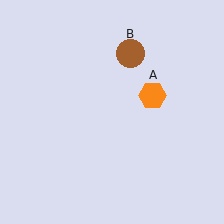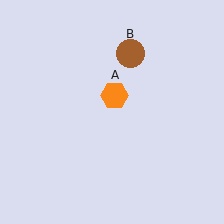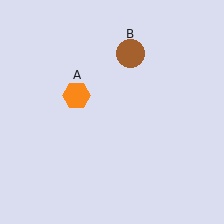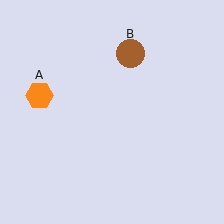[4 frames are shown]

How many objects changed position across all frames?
1 object changed position: orange hexagon (object A).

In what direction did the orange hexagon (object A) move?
The orange hexagon (object A) moved left.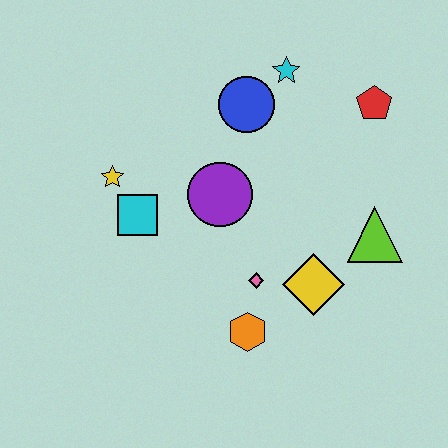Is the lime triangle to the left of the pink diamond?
No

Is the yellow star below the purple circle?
No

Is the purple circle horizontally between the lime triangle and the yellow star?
Yes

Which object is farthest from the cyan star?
The orange hexagon is farthest from the cyan star.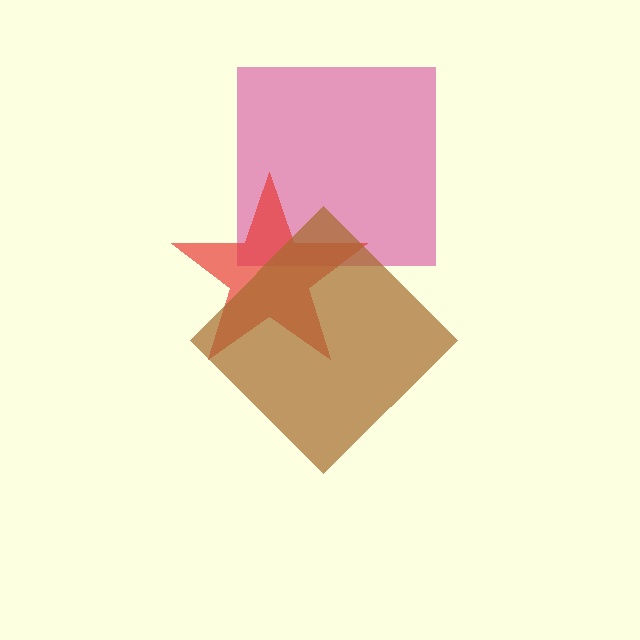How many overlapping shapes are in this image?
There are 3 overlapping shapes in the image.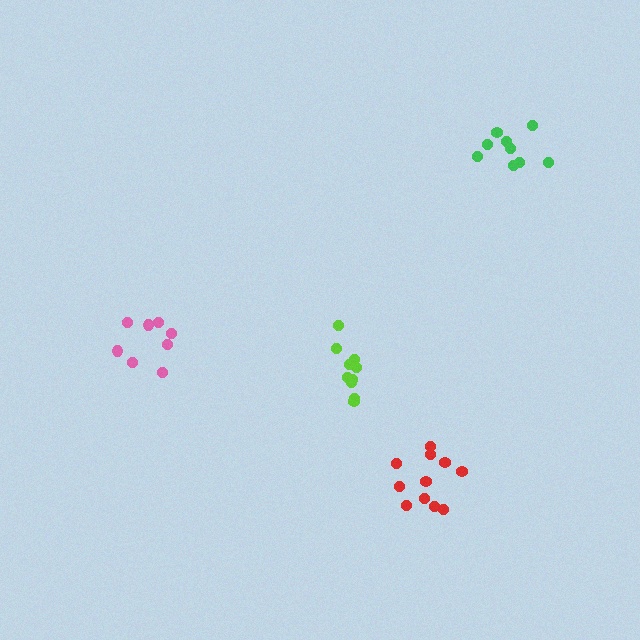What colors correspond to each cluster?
The clusters are colored: pink, lime, red, green.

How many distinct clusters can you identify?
There are 4 distinct clusters.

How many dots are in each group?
Group 1: 8 dots, Group 2: 10 dots, Group 3: 11 dots, Group 4: 9 dots (38 total).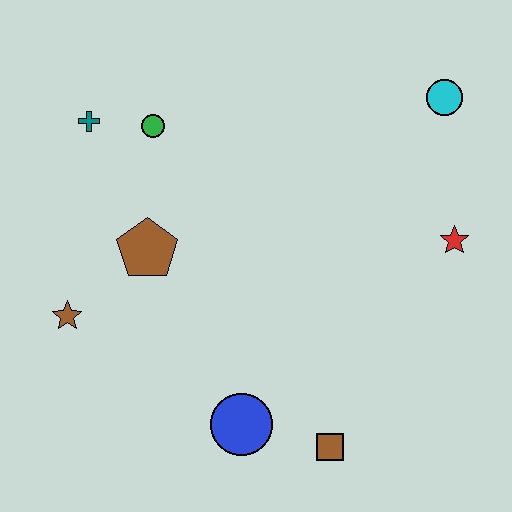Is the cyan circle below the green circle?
No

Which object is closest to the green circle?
The teal cross is closest to the green circle.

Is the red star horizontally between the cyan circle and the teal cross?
No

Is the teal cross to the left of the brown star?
No